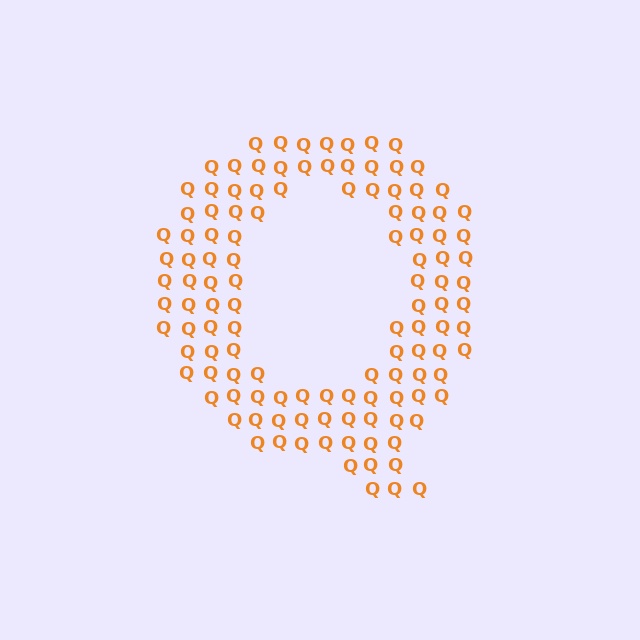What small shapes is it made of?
It is made of small letter Q's.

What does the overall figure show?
The overall figure shows the letter Q.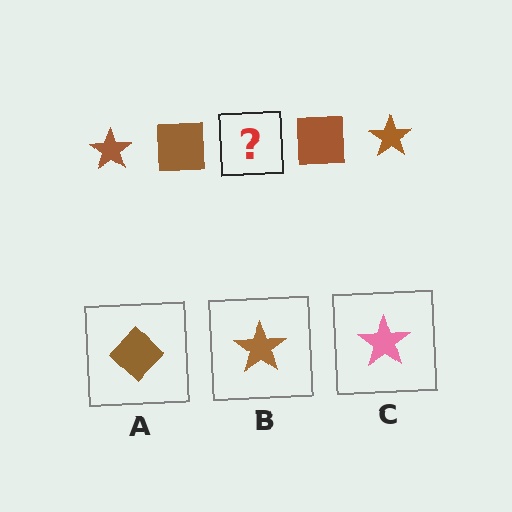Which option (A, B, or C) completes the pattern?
B.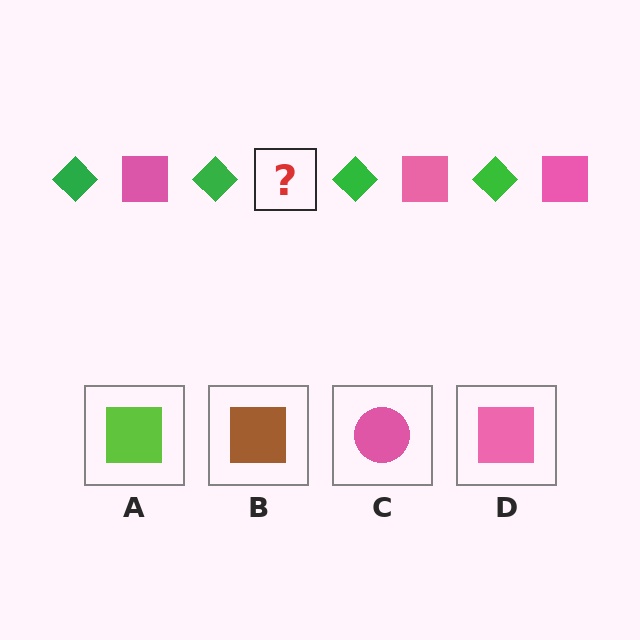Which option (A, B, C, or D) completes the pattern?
D.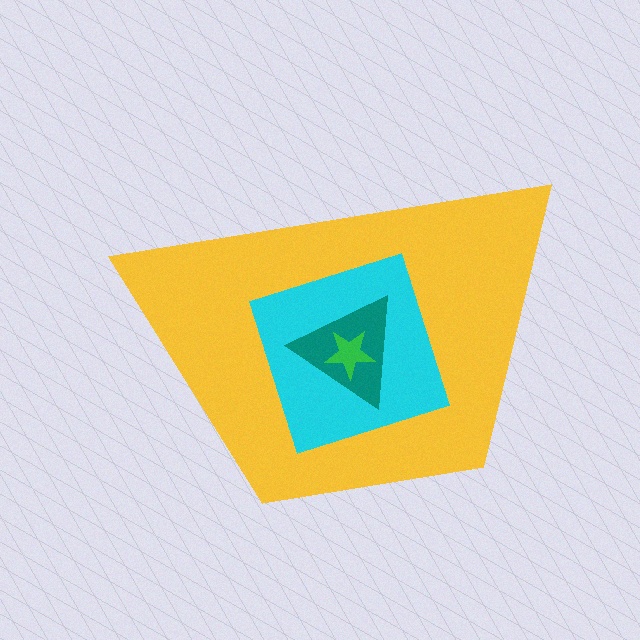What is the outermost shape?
The yellow trapezoid.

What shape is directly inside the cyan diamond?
The teal triangle.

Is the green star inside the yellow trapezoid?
Yes.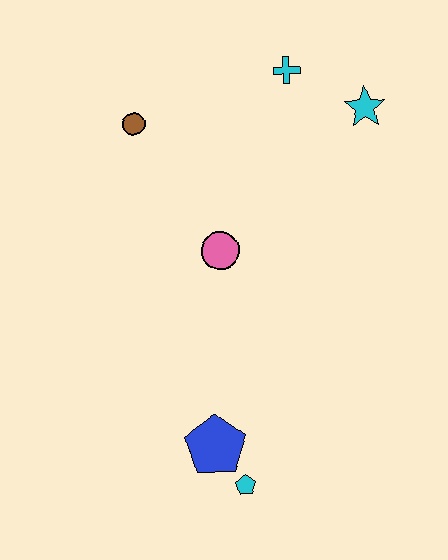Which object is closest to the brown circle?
The pink circle is closest to the brown circle.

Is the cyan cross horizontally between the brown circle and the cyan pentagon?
No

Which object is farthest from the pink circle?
The cyan pentagon is farthest from the pink circle.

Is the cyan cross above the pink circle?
Yes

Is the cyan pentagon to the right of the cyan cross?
No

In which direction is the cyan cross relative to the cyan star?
The cyan cross is to the left of the cyan star.